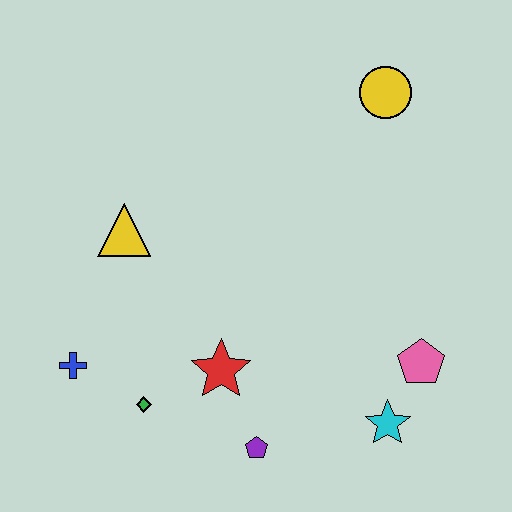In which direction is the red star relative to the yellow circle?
The red star is below the yellow circle.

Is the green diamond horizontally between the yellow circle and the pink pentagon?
No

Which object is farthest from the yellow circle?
The blue cross is farthest from the yellow circle.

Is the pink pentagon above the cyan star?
Yes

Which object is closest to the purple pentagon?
The red star is closest to the purple pentagon.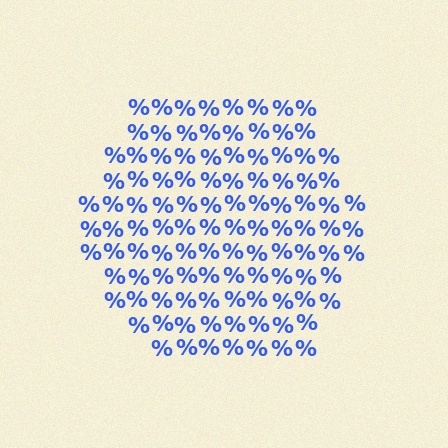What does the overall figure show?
The overall figure shows a hexagon.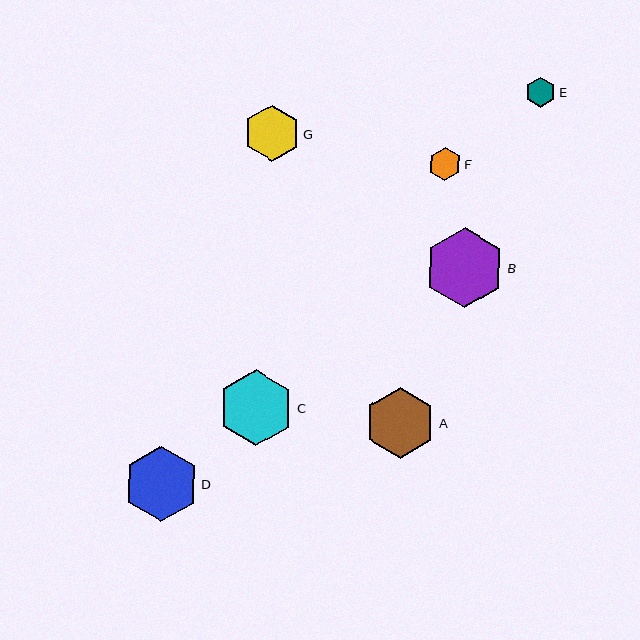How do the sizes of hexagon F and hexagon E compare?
Hexagon F and hexagon E are approximately the same size.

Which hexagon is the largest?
Hexagon B is the largest with a size of approximately 80 pixels.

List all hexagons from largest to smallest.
From largest to smallest: B, C, D, A, G, F, E.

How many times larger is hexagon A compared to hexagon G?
Hexagon A is approximately 1.3 times the size of hexagon G.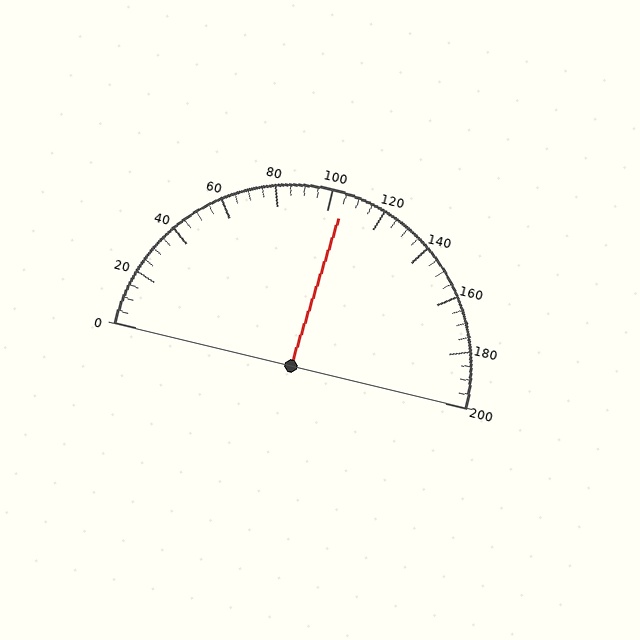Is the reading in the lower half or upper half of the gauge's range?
The reading is in the upper half of the range (0 to 200).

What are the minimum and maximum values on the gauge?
The gauge ranges from 0 to 200.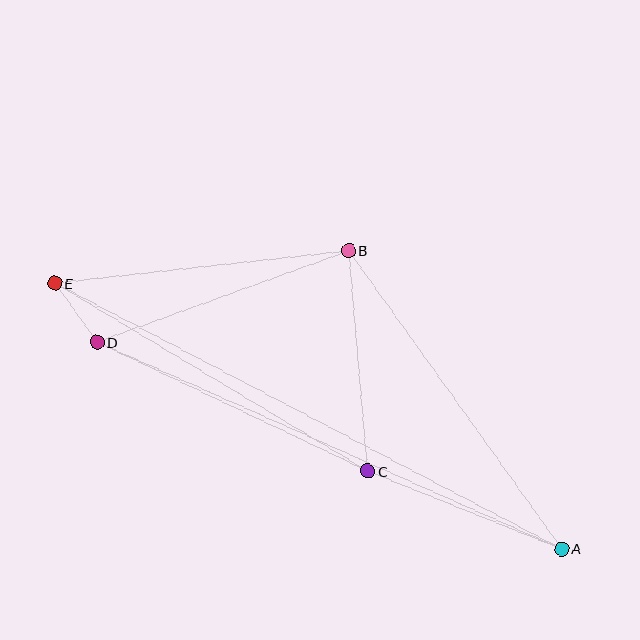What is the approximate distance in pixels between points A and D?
The distance between A and D is approximately 509 pixels.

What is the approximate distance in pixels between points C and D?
The distance between C and D is approximately 300 pixels.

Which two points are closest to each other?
Points D and E are closest to each other.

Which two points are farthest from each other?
Points A and E are farthest from each other.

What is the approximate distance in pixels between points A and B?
The distance between A and B is approximately 367 pixels.